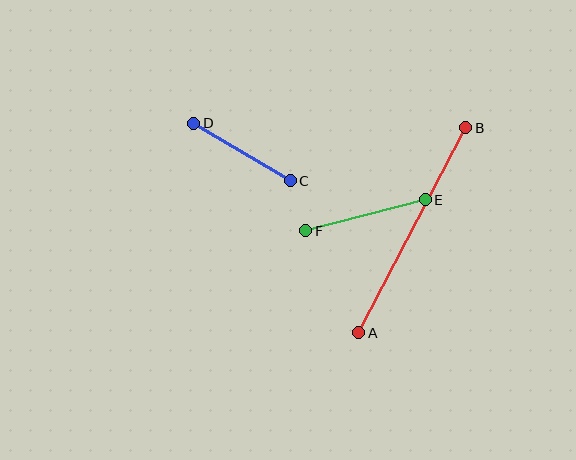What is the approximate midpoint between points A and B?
The midpoint is at approximately (412, 230) pixels.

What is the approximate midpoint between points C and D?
The midpoint is at approximately (242, 152) pixels.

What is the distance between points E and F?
The distance is approximately 123 pixels.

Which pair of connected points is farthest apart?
Points A and B are farthest apart.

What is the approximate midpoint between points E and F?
The midpoint is at approximately (366, 215) pixels.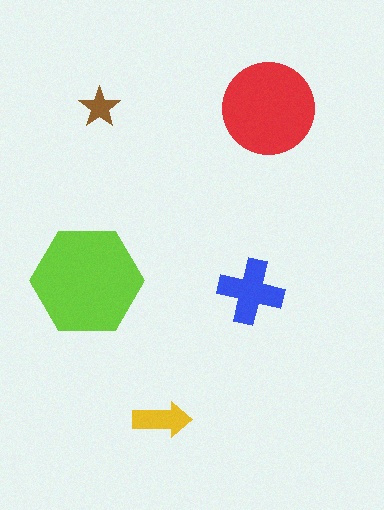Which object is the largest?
The lime hexagon.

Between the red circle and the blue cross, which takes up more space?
The red circle.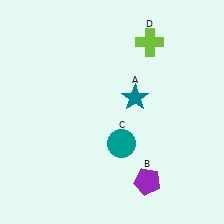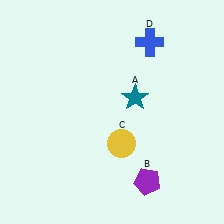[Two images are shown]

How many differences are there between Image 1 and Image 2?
There are 2 differences between the two images.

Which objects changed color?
C changed from teal to yellow. D changed from lime to blue.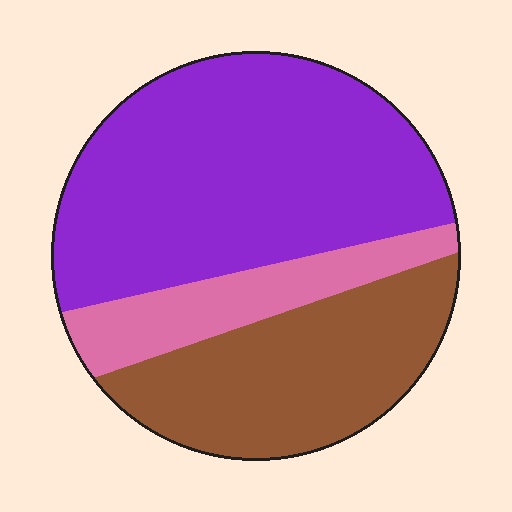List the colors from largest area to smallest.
From largest to smallest: purple, brown, pink.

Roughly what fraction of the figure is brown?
Brown takes up about one third (1/3) of the figure.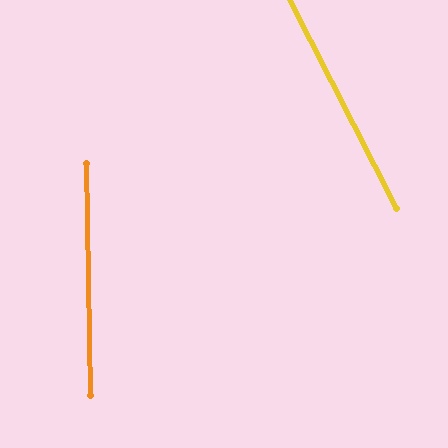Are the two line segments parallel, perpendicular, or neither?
Neither parallel nor perpendicular — they differ by about 26°.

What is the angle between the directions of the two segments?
Approximately 26 degrees.